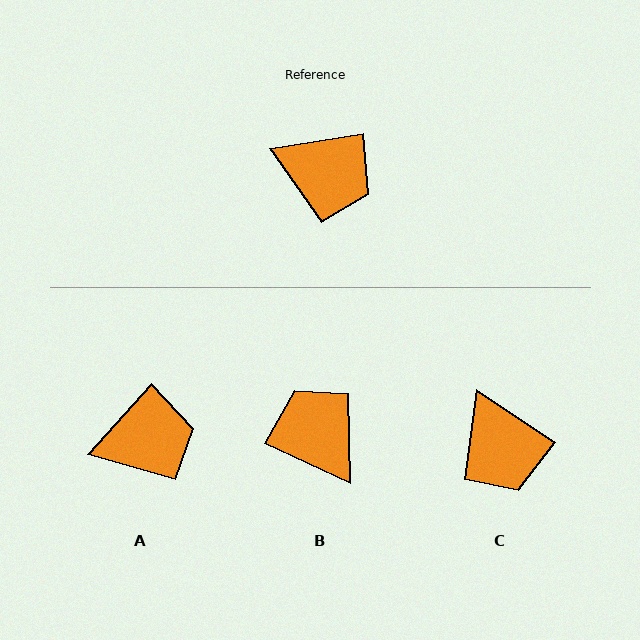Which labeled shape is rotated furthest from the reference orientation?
B, about 146 degrees away.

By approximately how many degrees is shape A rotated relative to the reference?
Approximately 39 degrees counter-clockwise.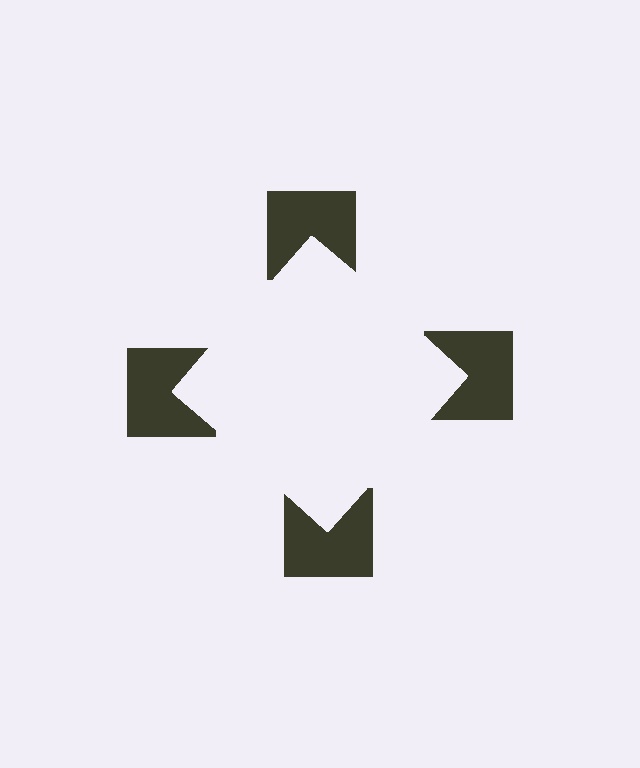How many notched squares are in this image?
There are 4 — one at each vertex of the illusory square.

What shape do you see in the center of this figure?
An illusory square — its edges are inferred from the aligned wedge cuts in the notched squares, not physically drawn.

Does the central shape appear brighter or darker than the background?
It typically appears slightly brighter than the background, even though no actual brightness change is drawn.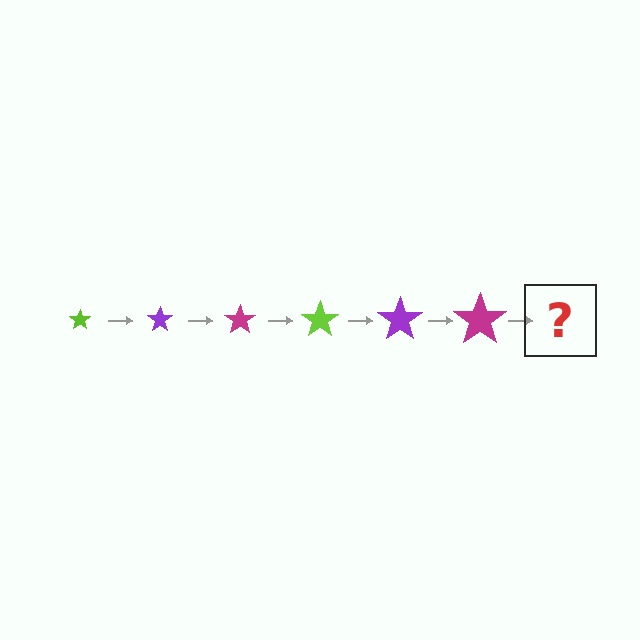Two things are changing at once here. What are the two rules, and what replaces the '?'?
The two rules are that the star grows larger each step and the color cycles through lime, purple, and magenta. The '?' should be a lime star, larger than the previous one.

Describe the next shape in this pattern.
It should be a lime star, larger than the previous one.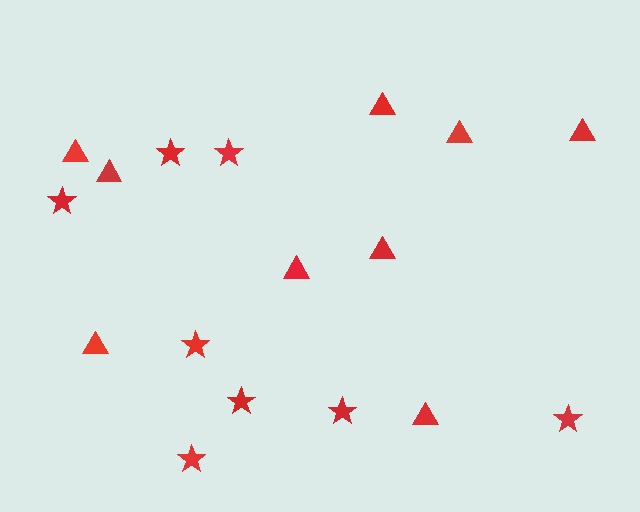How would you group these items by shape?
There are 2 groups: one group of stars (8) and one group of triangles (9).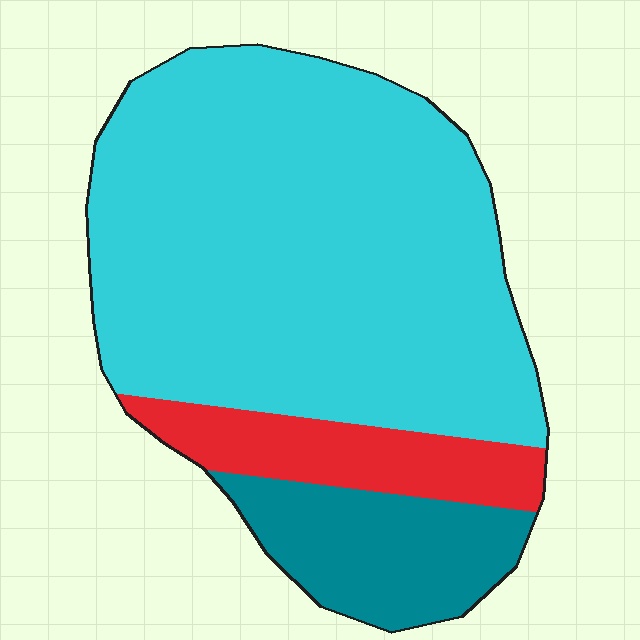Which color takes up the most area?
Cyan, at roughly 70%.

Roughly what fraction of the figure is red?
Red covers 13% of the figure.